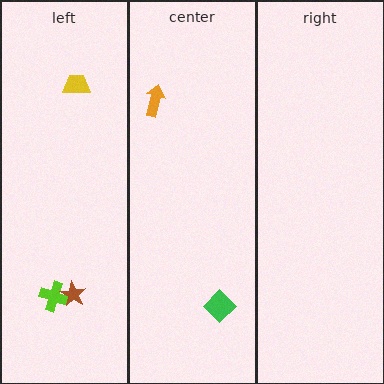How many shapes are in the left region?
3.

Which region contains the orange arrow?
The center region.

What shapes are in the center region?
The orange arrow, the green diamond.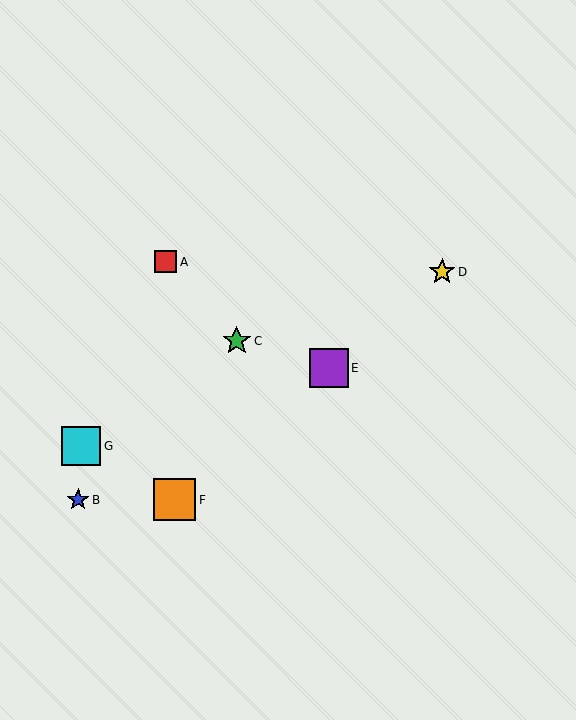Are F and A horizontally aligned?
No, F is at y≈500 and A is at y≈262.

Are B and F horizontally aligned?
Yes, both are at y≈500.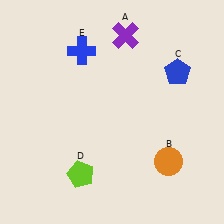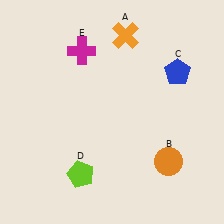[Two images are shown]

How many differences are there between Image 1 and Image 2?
There are 2 differences between the two images.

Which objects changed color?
A changed from purple to orange. E changed from blue to magenta.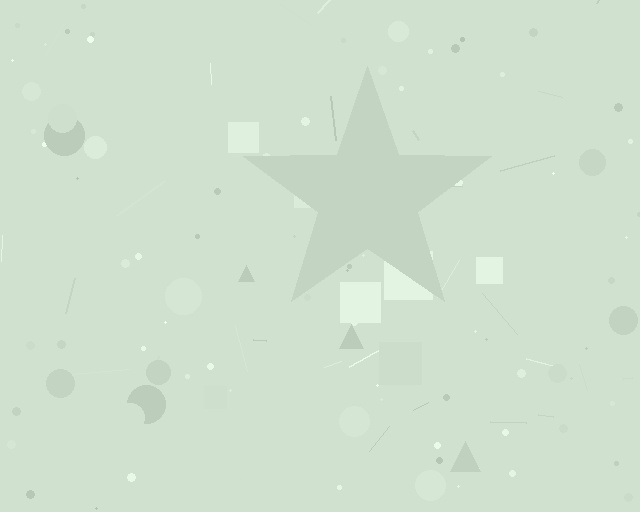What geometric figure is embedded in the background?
A star is embedded in the background.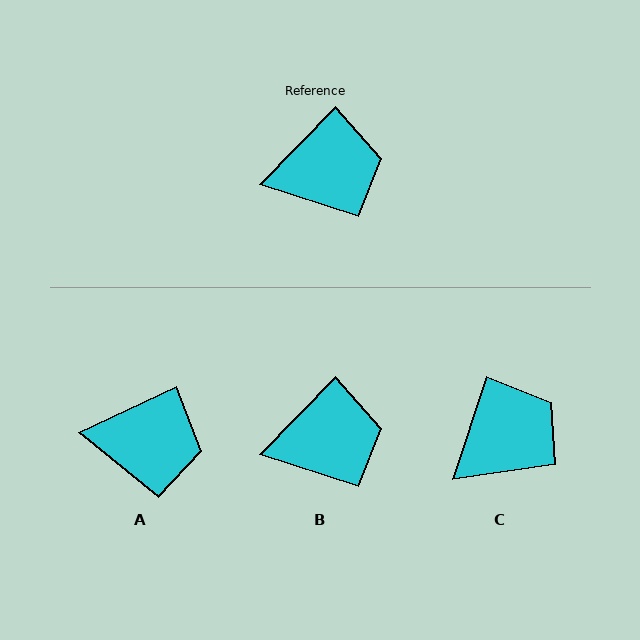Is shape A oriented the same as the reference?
No, it is off by about 21 degrees.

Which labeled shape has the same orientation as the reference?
B.